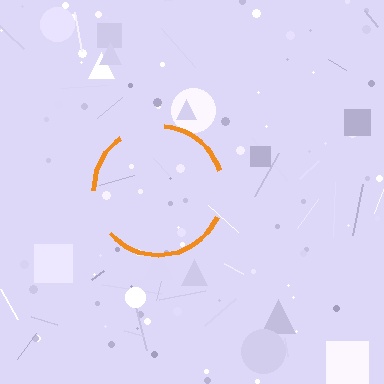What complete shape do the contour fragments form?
The contour fragments form a circle.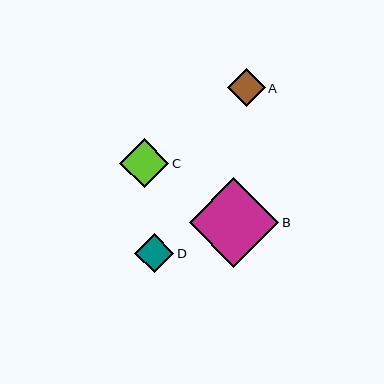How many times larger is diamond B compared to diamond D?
Diamond B is approximately 2.3 times the size of diamond D.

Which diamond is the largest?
Diamond B is the largest with a size of approximately 90 pixels.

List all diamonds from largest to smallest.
From largest to smallest: B, C, D, A.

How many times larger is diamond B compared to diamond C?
Diamond B is approximately 1.8 times the size of diamond C.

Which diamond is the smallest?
Diamond A is the smallest with a size of approximately 37 pixels.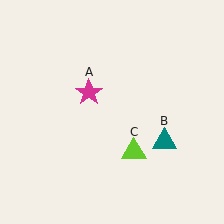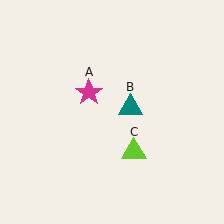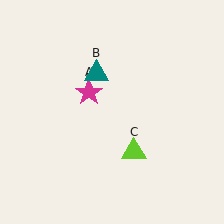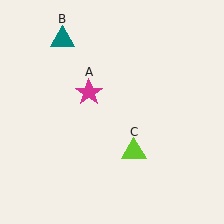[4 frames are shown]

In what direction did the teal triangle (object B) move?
The teal triangle (object B) moved up and to the left.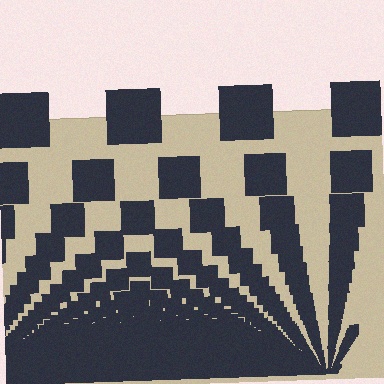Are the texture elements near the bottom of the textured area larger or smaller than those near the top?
Smaller. The gradient is inverted — elements near the bottom are smaller and denser.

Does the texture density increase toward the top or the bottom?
Density increases toward the bottom.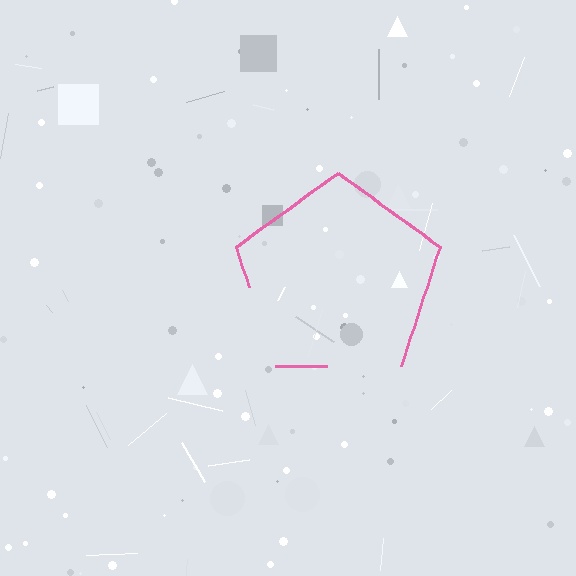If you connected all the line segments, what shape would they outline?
They would outline a pentagon.